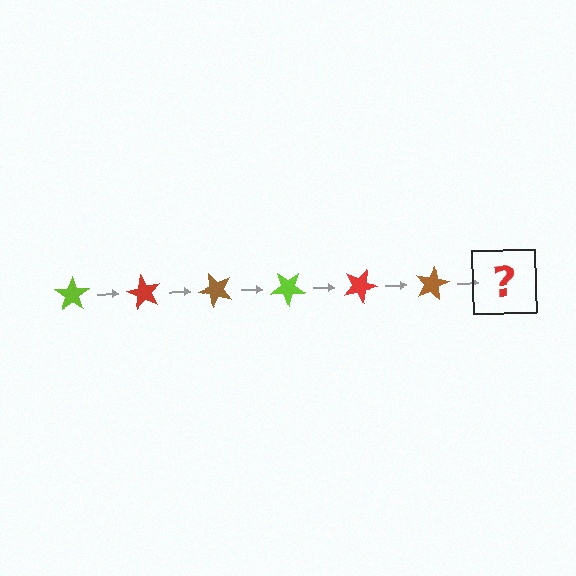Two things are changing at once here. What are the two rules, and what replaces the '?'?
The two rules are that it rotates 60 degrees each step and the color cycles through lime, red, and brown. The '?' should be a lime star, rotated 360 degrees from the start.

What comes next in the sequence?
The next element should be a lime star, rotated 360 degrees from the start.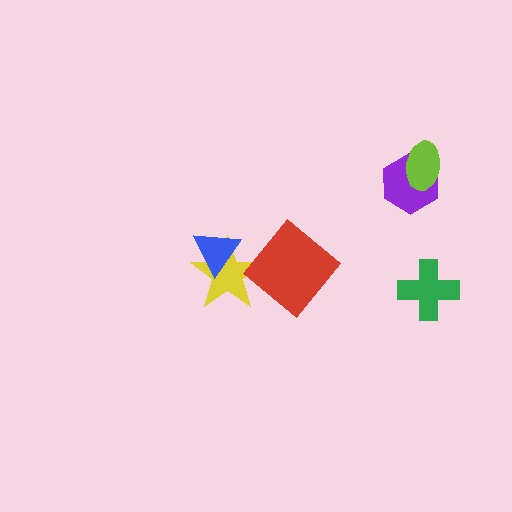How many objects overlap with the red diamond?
1 object overlaps with the red diamond.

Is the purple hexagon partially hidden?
Yes, it is partially covered by another shape.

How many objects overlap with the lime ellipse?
1 object overlaps with the lime ellipse.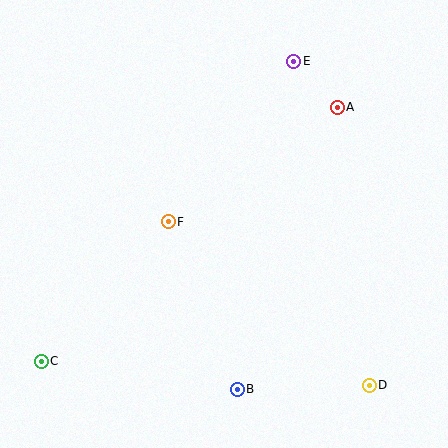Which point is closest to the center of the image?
Point F at (168, 222) is closest to the center.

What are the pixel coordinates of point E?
Point E is at (294, 61).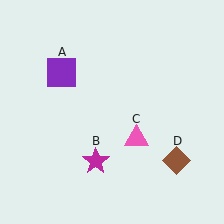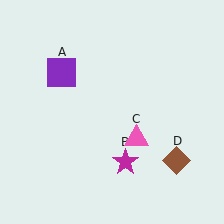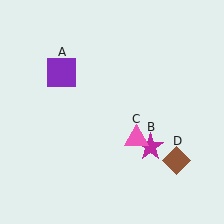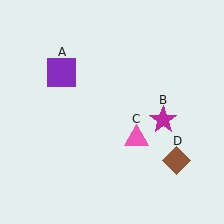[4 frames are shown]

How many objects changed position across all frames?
1 object changed position: magenta star (object B).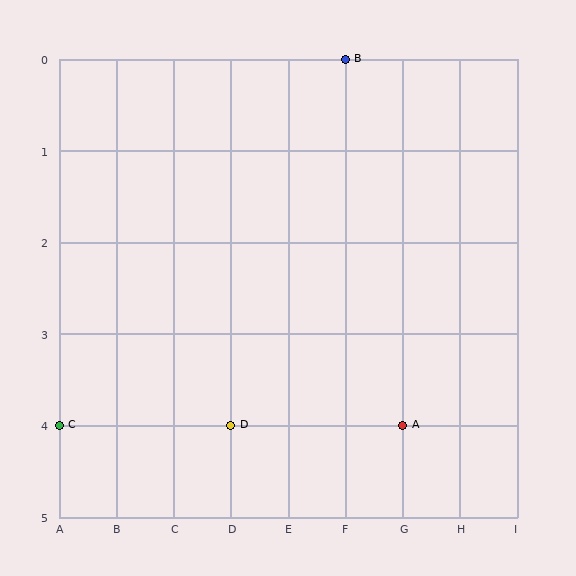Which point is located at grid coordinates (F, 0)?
Point B is at (F, 0).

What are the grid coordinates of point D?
Point D is at grid coordinates (D, 4).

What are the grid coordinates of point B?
Point B is at grid coordinates (F, 0).